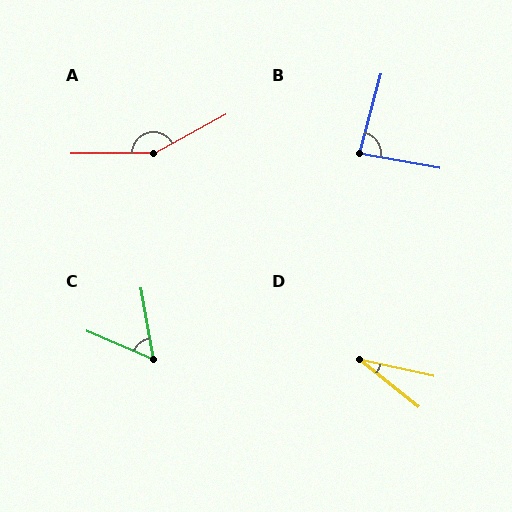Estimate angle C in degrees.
Approximately 56 degrees.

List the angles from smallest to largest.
D (27°), C (56°), B (85°), A (151°).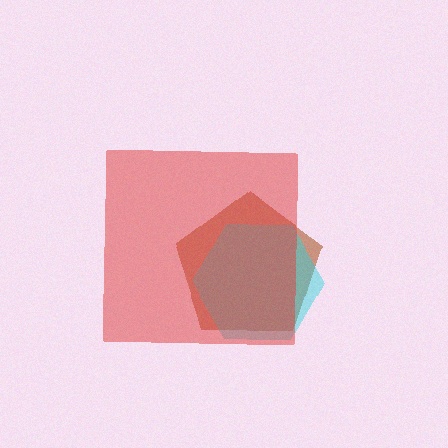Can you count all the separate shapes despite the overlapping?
Yes, there are 3 separate shapes.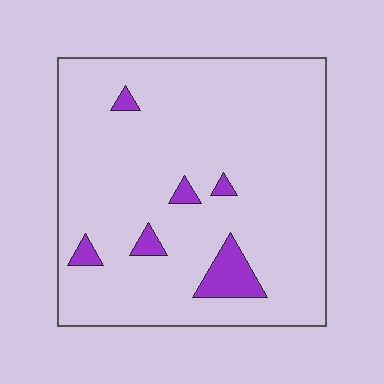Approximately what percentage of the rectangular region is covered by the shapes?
Approximately 5%.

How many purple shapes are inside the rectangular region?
6.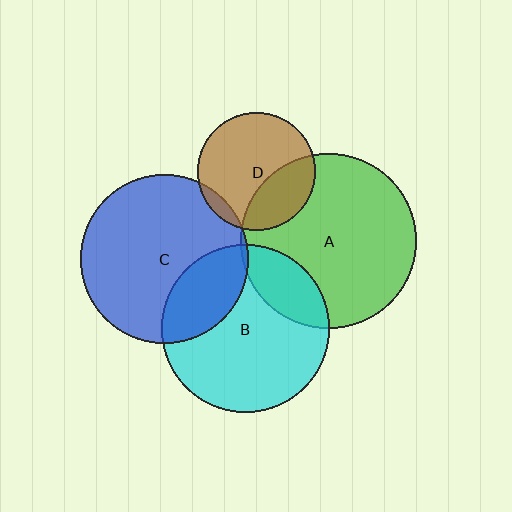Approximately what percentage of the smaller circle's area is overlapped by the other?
Approximately 30%.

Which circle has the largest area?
Circle A (green).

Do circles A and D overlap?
Yes.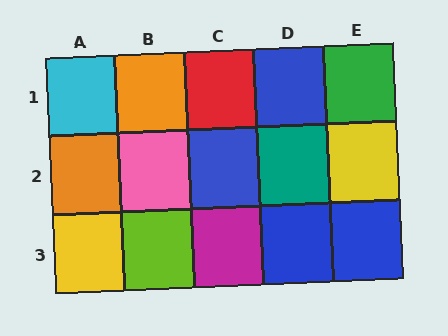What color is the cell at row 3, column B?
Lime.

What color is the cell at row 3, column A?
Yellow.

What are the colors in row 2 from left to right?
Orange, pink, blue, teal, yellow.